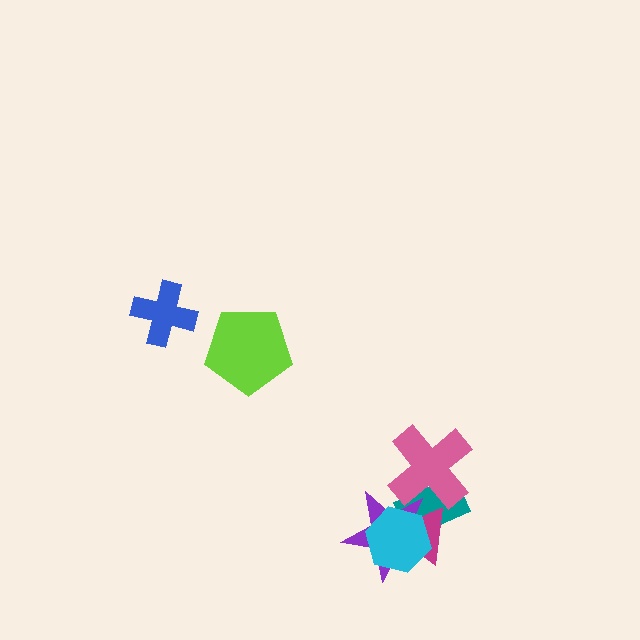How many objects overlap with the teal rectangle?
4 objects overlap with the teal rectangle.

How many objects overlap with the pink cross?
3 objects overlap with the pink cross.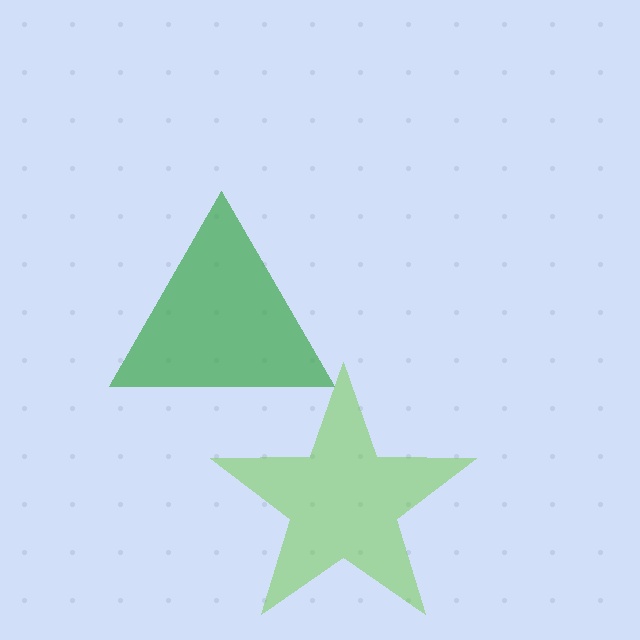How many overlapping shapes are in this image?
There are 2 overlapping shapes in the image.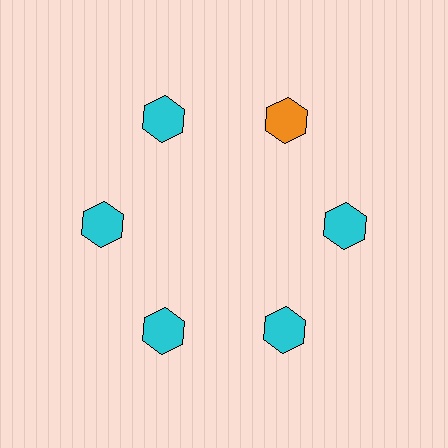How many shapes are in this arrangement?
There are 6 shapes arranged in a ring pattern.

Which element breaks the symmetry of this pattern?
The orange hexagon at roughly the 1 o'clock position breaks the symmetry. All other shapes are cyan hexagons.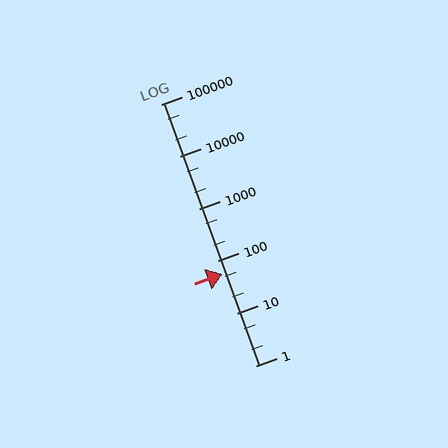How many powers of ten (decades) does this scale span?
The scale spans 5 decades, from 1 to 100000.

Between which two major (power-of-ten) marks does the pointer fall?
The pointer is between 10 and 100.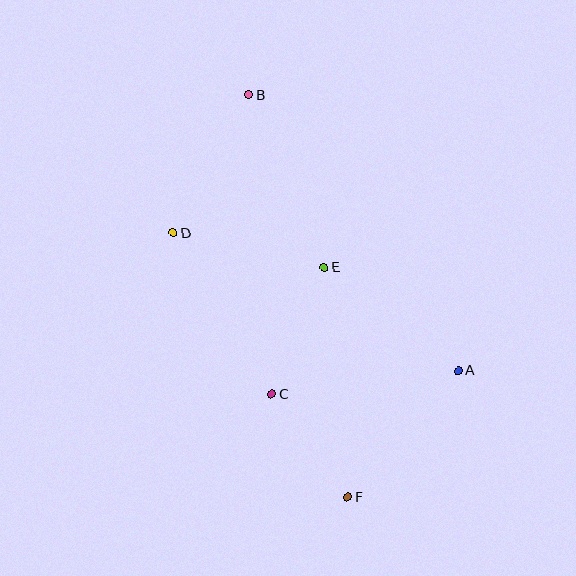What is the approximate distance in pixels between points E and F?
The distance between E and F is approximately 231 pixels.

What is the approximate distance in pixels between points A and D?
The distance between A and D is approximately 317 pixels.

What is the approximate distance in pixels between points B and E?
The distance between B and E is approximately 188 pixels.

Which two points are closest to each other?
Points C and F are closest to each other.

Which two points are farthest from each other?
Points B and F are farthest from each other.